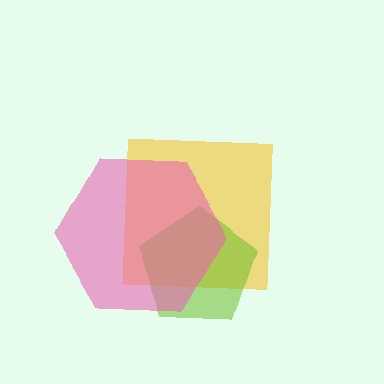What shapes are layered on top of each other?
The layered shapes are: a yellow square, a lime pentagon, a pink hexagon.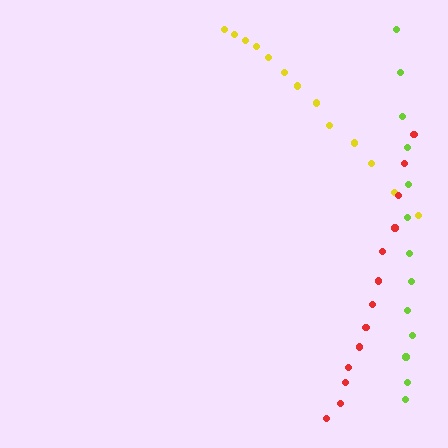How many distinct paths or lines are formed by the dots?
There are 3 distinct paths.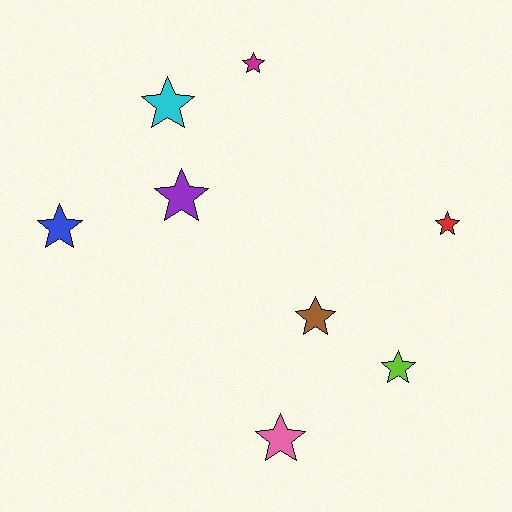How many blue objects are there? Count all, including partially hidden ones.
There is 1 blue object.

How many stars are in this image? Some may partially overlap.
There are 8 stars.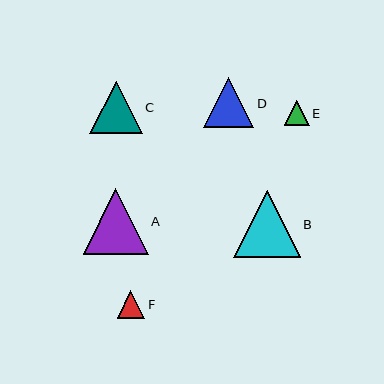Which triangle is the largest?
Triangle B is the largest with a size of approximately 67 pixels.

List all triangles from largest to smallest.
From largest to smallest: B, A, C, D, F, E.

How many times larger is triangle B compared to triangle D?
Triangle B is approximately 1.3 times the size of triangle D.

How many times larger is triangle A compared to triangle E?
Triangle A is approximately 2.6 times the size of triangle E.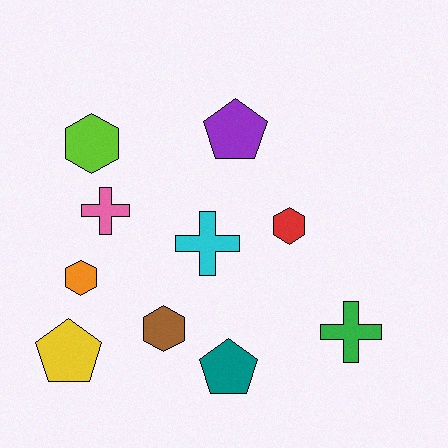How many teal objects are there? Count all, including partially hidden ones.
There is 1 teal object.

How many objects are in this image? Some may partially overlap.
There are 10 objects.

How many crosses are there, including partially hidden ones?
There are 3 crosses.